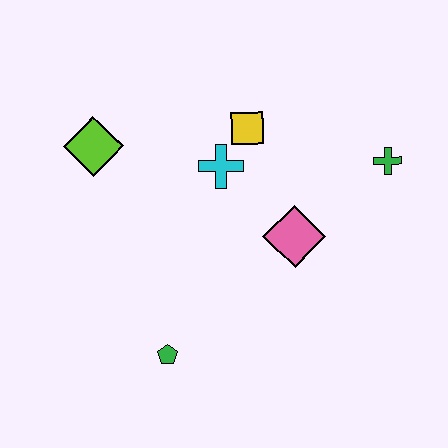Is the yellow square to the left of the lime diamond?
No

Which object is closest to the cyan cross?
The yellow square is closest to the cyan cross.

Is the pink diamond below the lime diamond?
Yes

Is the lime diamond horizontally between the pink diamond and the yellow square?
No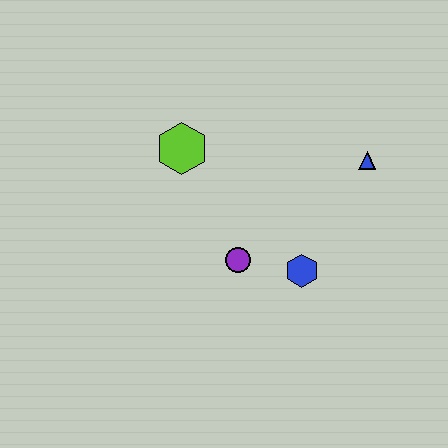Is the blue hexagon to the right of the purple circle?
Yes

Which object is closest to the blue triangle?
The blue hexagon is closest to the blue triangle.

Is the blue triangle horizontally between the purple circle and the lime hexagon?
No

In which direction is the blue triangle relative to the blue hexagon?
The blue triangle is above the blue hexagon.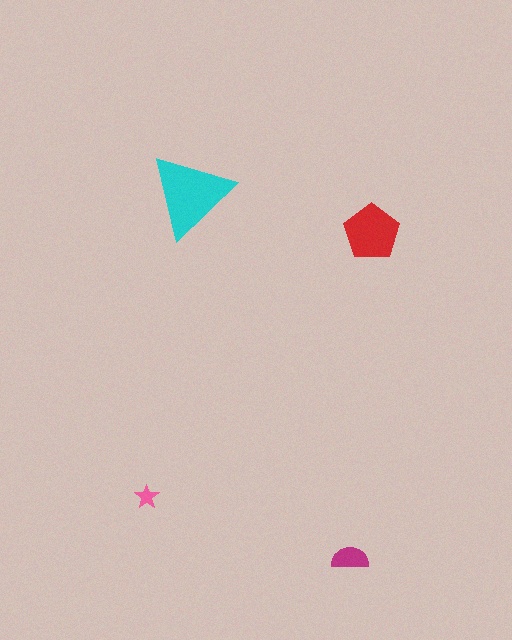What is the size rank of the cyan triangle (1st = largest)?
1st.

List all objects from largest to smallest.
The cyan triangle, the red pentagon, the magenta semicircle, the pink star.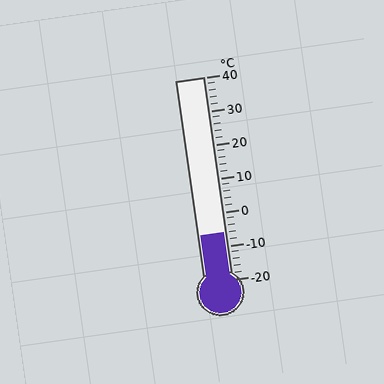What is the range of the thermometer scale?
The thermometer scale ranges from -20°C to 40°C.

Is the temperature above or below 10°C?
The temperature is below 10°C.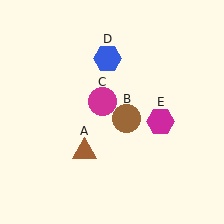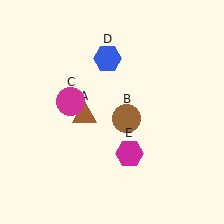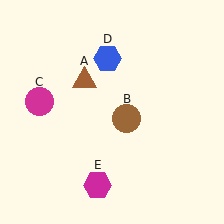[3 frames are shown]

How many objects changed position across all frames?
3 objects changed position: brown triangle (object A), magenta circle (object C), magenta hexagon (object E).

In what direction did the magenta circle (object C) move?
The magenta circle (object C) moved left.